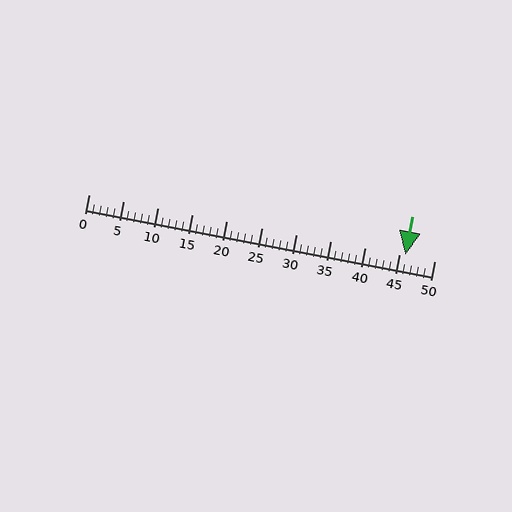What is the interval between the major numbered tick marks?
The major tick marks are spaced 5 units apart.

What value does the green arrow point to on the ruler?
The green arrow points to approximately 46.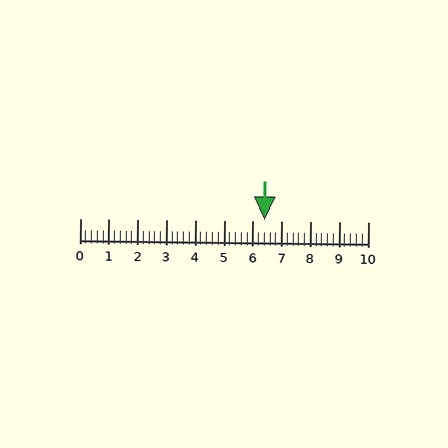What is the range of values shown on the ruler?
The ruler shows values from 0 to 10.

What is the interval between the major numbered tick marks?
The major tick marks are spaced 1 units apart.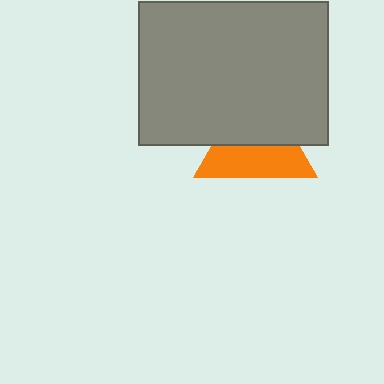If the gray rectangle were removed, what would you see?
You would see the complete orange triangle.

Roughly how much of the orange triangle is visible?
About half of it is visible (roughly 50%).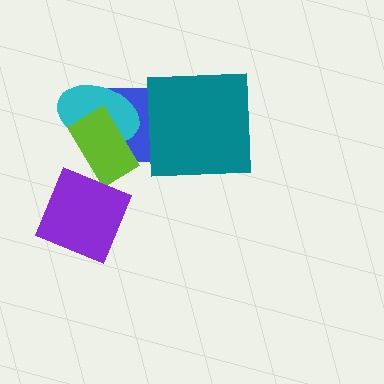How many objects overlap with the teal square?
1 object overlaps with the teal square.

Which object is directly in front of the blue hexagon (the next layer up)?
The cyan ellipse is directly in front of the blue hexagon.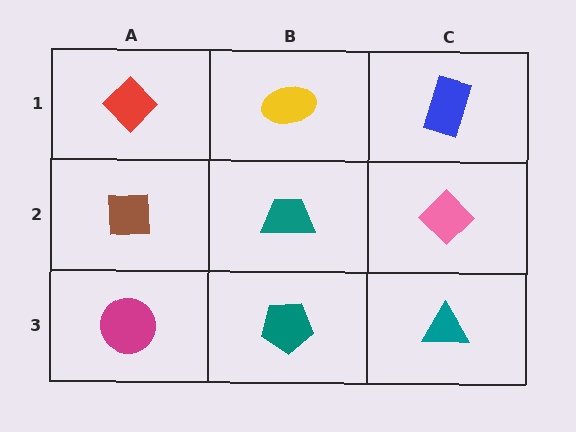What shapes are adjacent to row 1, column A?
A brown square (row 2, column A), a yellow ellipse (row 1, column B).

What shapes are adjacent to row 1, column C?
A pink diamond (row 2, column C), a yellow ellipse (row 1, column B).